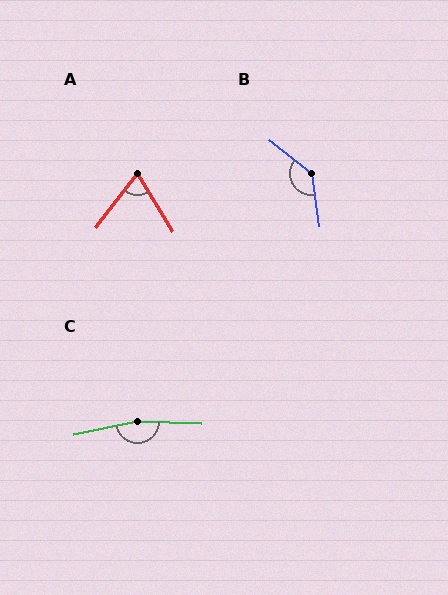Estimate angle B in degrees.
Approximately 136 degrees.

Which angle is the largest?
C, at approximately 166 degrees.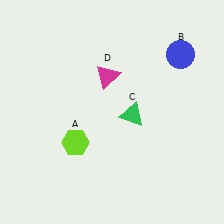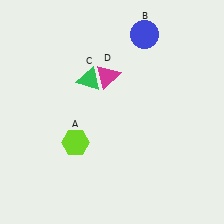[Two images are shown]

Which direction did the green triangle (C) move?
The green triangle (C) moved left.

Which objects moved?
The objects that moved are: the blue circle (B), the green triangle (C).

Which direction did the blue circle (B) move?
The blue circle (B) moved left.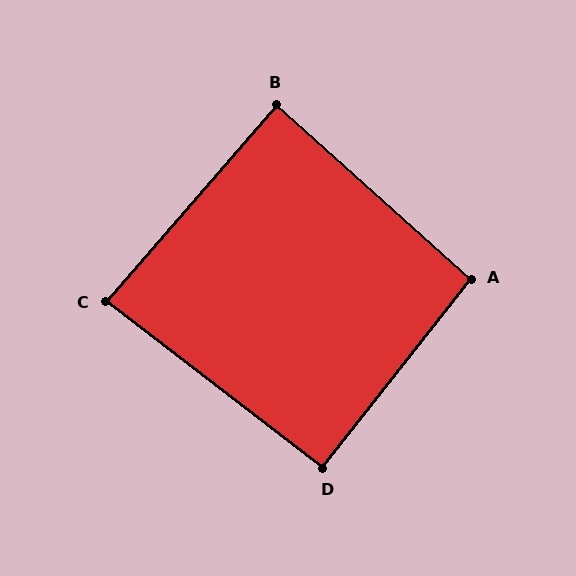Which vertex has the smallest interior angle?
C, at approximately 86 degrees.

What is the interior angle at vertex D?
Approximately 91 degrees (approximately right).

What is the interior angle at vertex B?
Approximately 89 degrees (approximately right).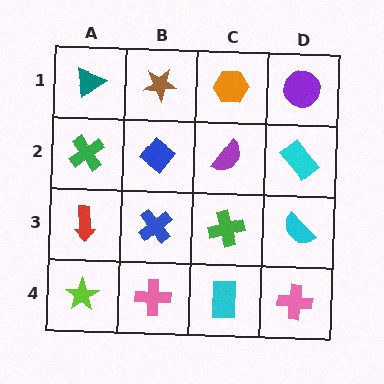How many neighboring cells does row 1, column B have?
3.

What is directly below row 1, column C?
A purple semicircle.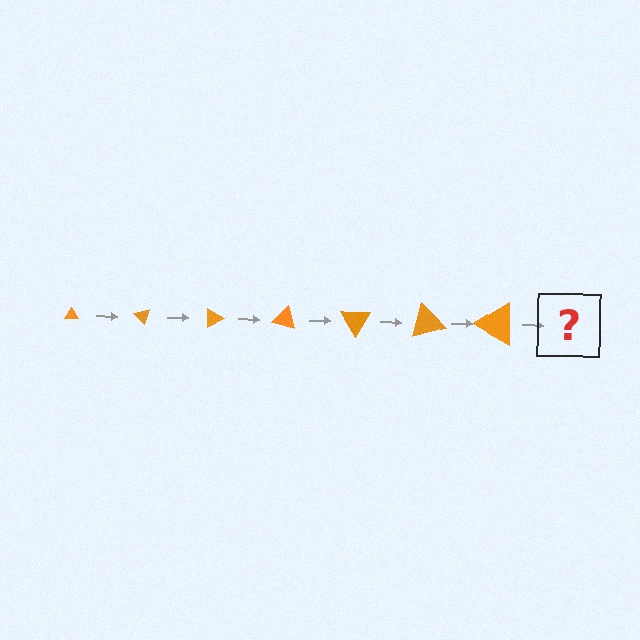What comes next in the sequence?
The next element should be a triangle, larger than the previous one and rotated 315 degrees from the start.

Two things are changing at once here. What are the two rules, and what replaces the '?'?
The two rules are that the triangle grows larger each step and it rotates 45 degrees each step. The '?' should be a triangle, larger than the previous one and rotated 315 degrees from the start.